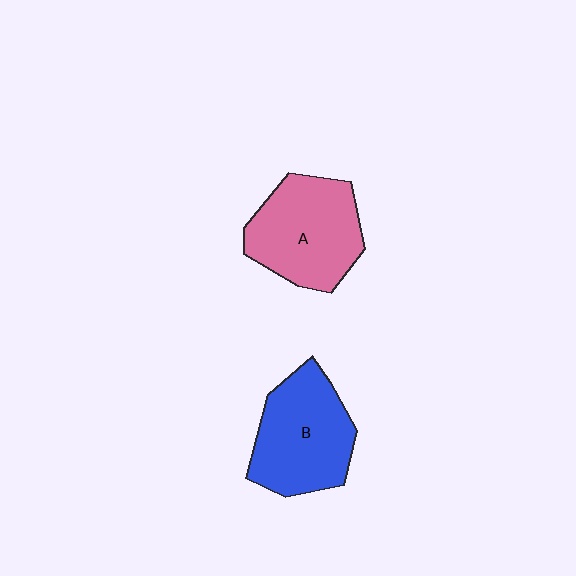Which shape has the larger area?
Shape A (pink).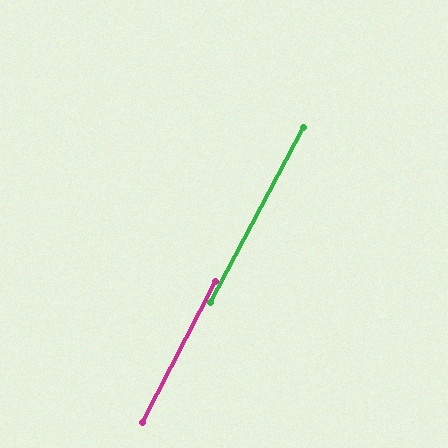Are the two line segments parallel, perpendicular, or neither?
Parallel — their directions differ by only 0.6°.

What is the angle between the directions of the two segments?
Approximately 1 degree.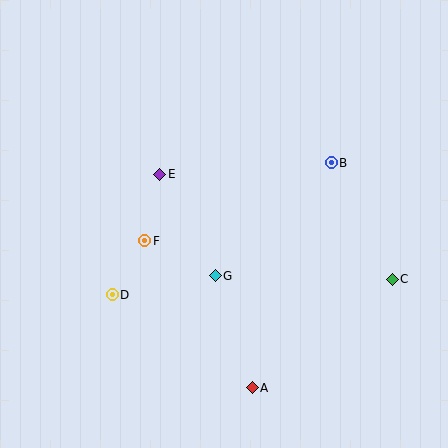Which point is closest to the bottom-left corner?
Point D is closest to the bottom-left corner.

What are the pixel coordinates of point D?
Point D is at (112, 295).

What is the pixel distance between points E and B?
The distance between E and B is 172 pixels.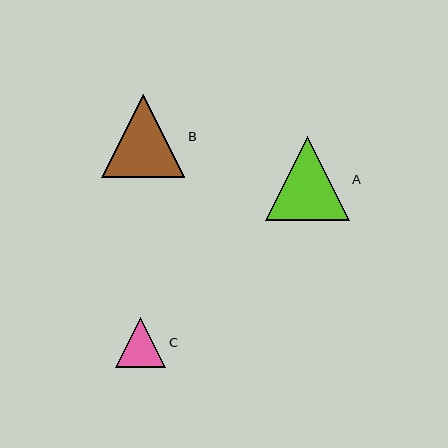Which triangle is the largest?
Triangle B is the largest with a size of approximately 83 pixels.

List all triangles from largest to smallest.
From largest to smallest: B, A, C.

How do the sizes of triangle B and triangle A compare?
Triangle B and triangle A are approximately the same size.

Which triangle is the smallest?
Triangle C is the smallest with a size of approximately 50 pixels.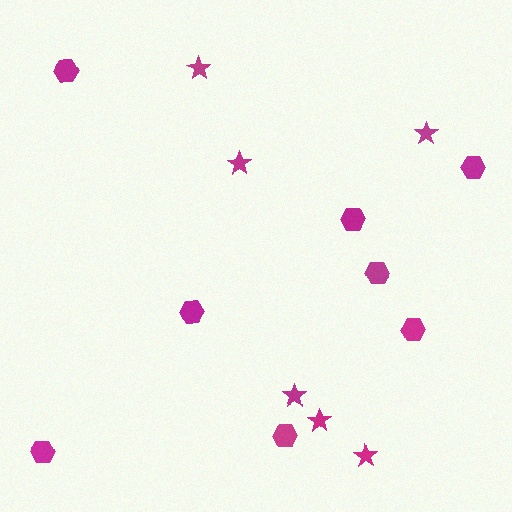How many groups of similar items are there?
There are 2 groups: one group of stars (6) and one group of hexagons (8).